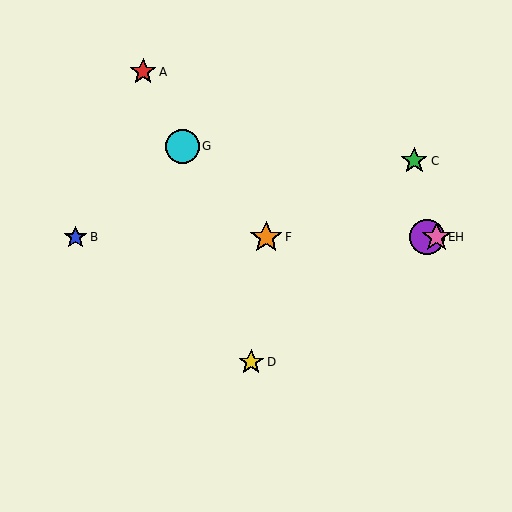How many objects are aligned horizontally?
4 objects (B, E, F, H) are aligned horizontally.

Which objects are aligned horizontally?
Objects B, E, F, H are aligned horizontally.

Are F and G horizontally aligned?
No, F is at y≈237 and G is at y≈146.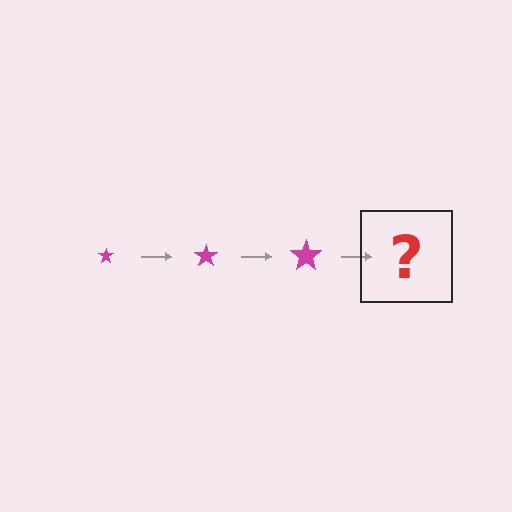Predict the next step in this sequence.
The next step is a magenta star, larger than the previous one.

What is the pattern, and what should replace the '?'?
The pattern is that the star gets progressively larger each step. The '?' should be a magenta star, larger than the previous one.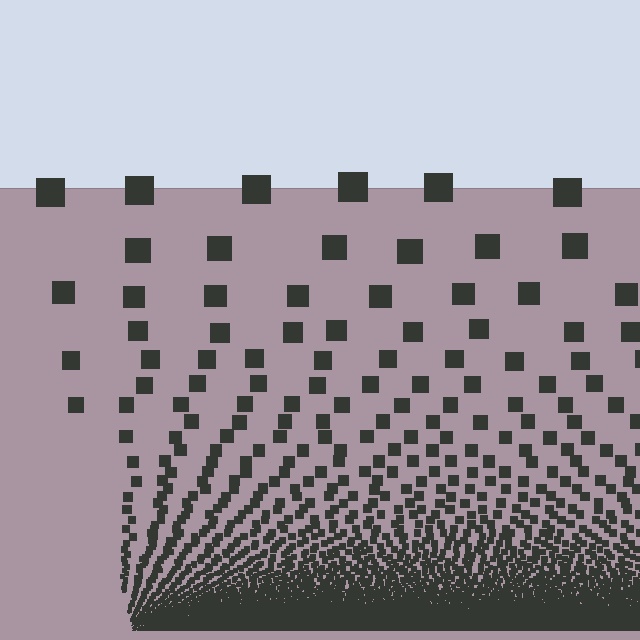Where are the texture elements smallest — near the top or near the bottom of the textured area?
Near the bottom.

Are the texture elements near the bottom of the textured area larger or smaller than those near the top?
Smaller. The gradient is inverted — elements near the bottom are smaller and denser.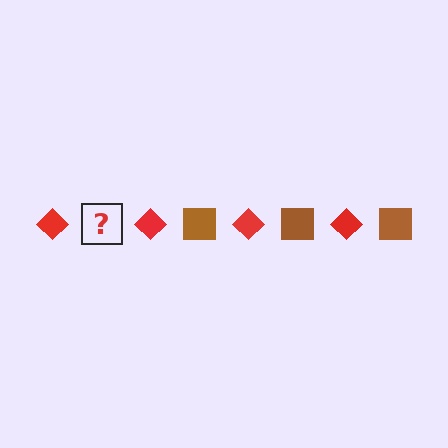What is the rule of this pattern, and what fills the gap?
The rule is that the pattern alternates between red diamond and brown square. The gap should be filled with a brown square.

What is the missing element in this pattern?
The missing element is a brown square.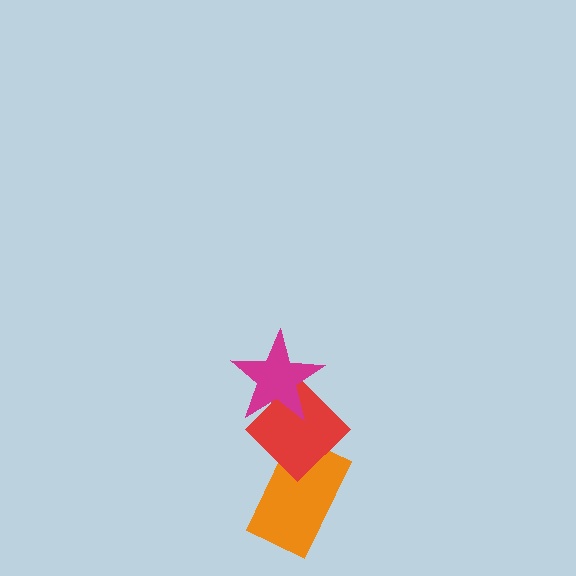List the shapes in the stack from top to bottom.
From top to bottom: the magenta star, the red diamond, the orange rectangle.